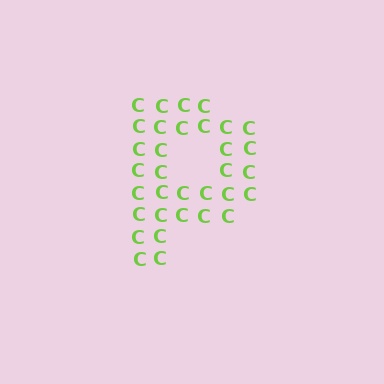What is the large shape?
The large shape is the letter P.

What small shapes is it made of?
It is made of small letter C's.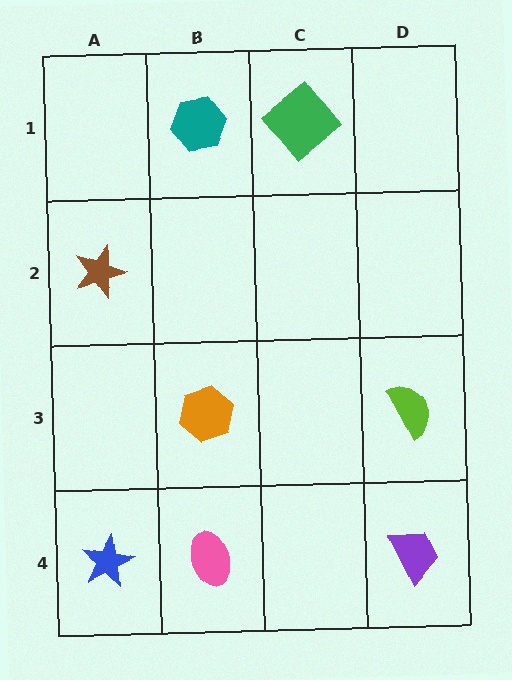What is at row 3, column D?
A lime semicircle.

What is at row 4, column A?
A blue star.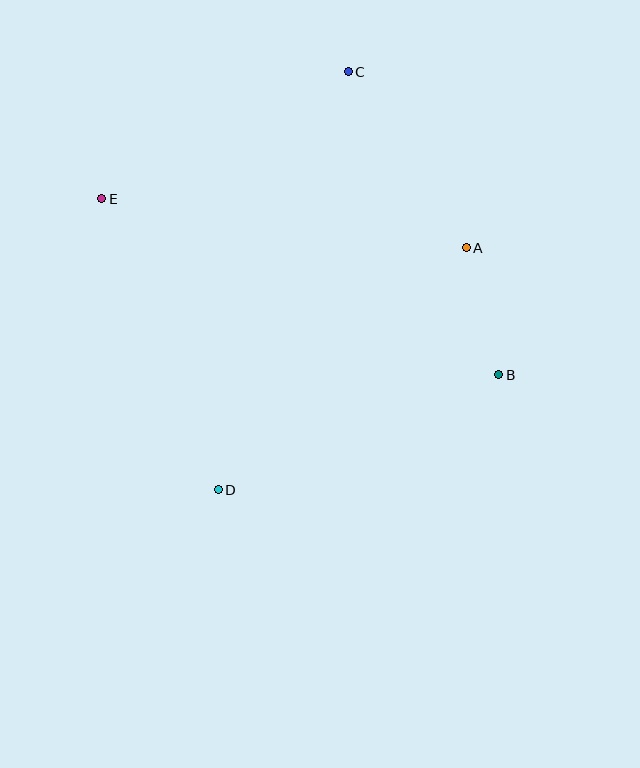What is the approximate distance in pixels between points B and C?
The distance between B and C is approximately 338 pixels.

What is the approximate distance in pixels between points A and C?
The distance between A and C is approximately 212 pixels.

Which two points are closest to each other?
Points A and B are closest to each other.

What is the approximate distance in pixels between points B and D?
The distance between B and D is approximately 303 pixels.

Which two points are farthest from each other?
Points C and D are farthest from each other.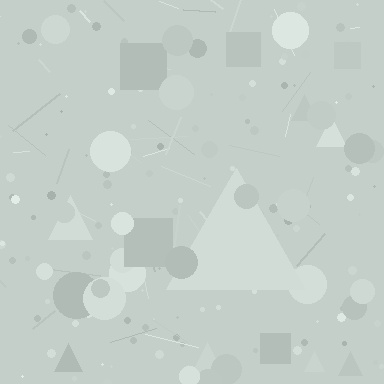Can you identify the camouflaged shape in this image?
The camouflaged shape is a triangle.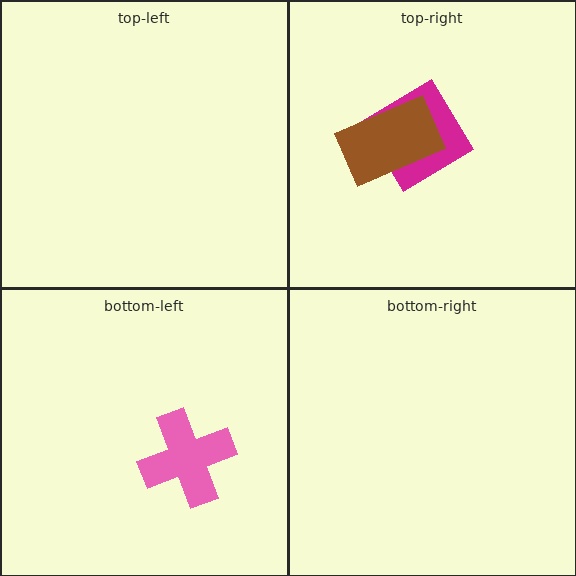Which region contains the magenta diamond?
The top-right region.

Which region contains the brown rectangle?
The top-right region.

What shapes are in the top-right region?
The magenta diamond, the brown rectangle.